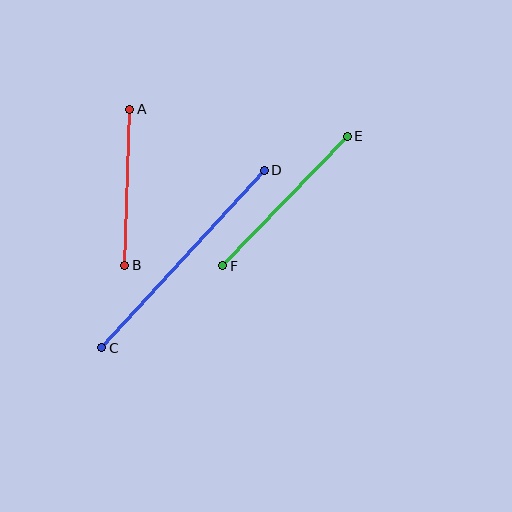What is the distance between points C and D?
The distance is approximately 241 pixels.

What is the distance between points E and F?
The distance is approximately 179 pixels.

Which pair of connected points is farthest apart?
Points C and D are farthest apart.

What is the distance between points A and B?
The distance is approximately 156 pixels.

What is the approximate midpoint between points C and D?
The midpoint is at approximately (183, 259) pixels.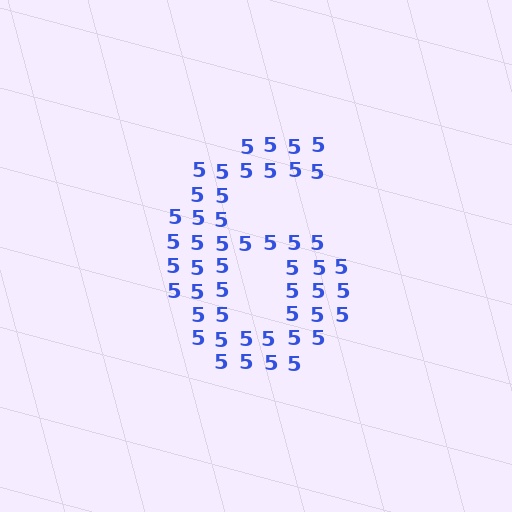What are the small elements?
The small elements are digit 5's.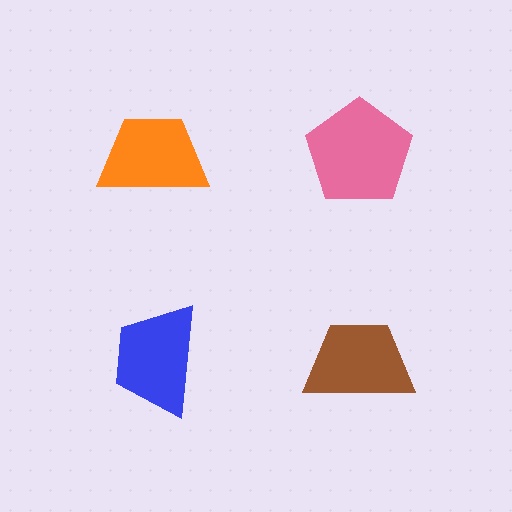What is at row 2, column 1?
A blue trapezoid.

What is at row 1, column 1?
An orange trapezoid.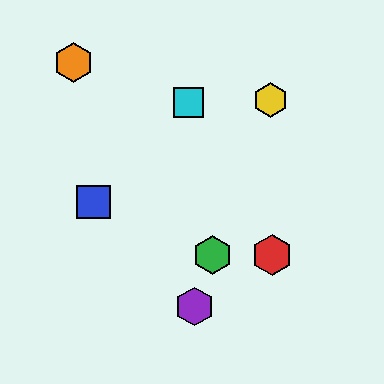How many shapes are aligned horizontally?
2 shapes (the red hexagon, the green hexagon) are aligned horizontally.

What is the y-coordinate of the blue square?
The blue square is at y≈202.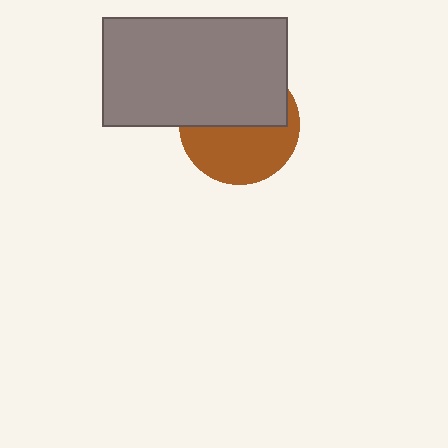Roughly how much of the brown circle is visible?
About half of it is visible (roughly 50%).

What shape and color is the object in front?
The object in front is a gray rectangle.